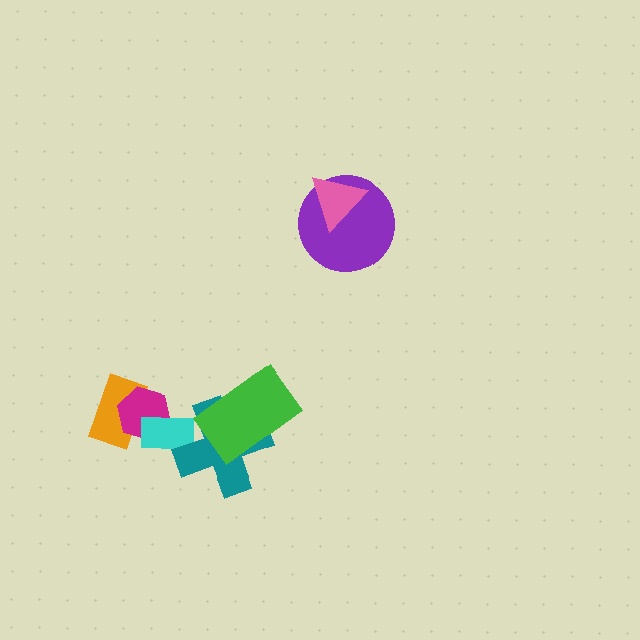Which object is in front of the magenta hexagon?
The cyan rectangle is in front of the magenta hexagon.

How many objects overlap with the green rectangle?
1 object overlaps with the green rectangle.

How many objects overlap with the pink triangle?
1 object overlaps with the pink triangle.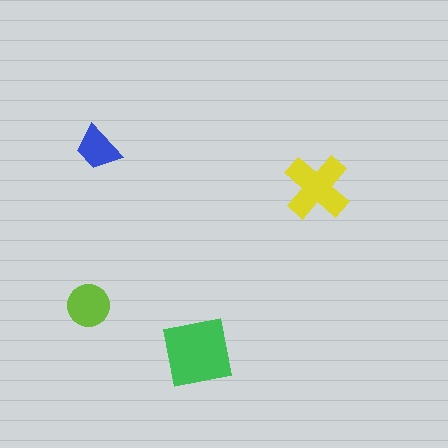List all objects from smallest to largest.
The blue trapezoid, the lime circle, the yellow cross, the green square.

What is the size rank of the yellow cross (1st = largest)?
2nd.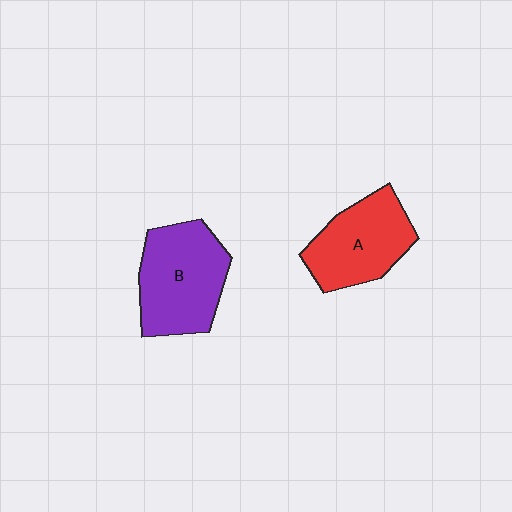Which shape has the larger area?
Shape B (purple).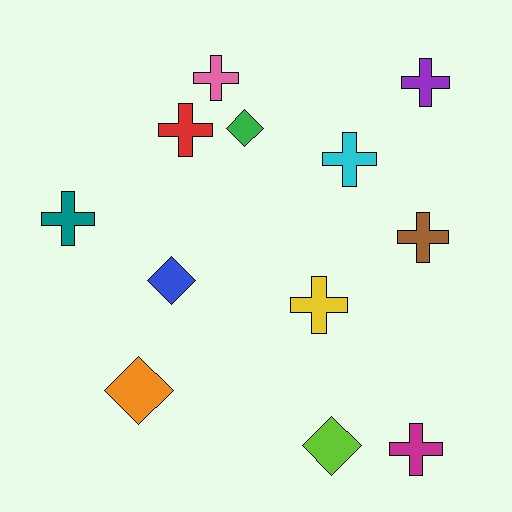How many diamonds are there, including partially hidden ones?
There are 4 diamonds.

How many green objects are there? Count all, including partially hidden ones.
There is 1 green object.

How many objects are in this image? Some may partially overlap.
There are 12 objects.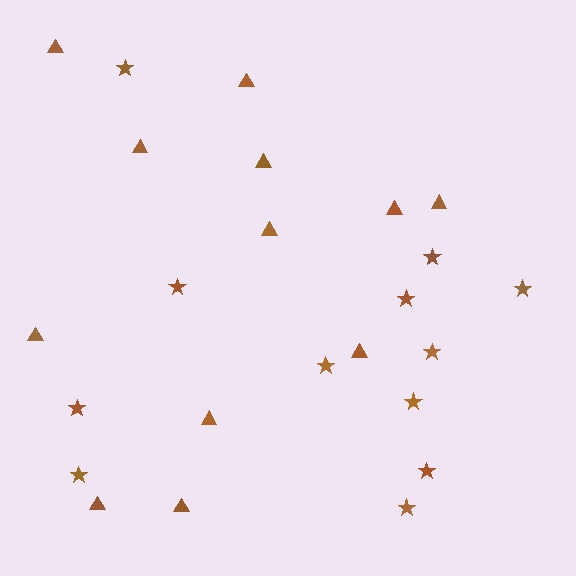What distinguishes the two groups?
There are 2 groups: one group of stars (12) and one group of triangles (12).